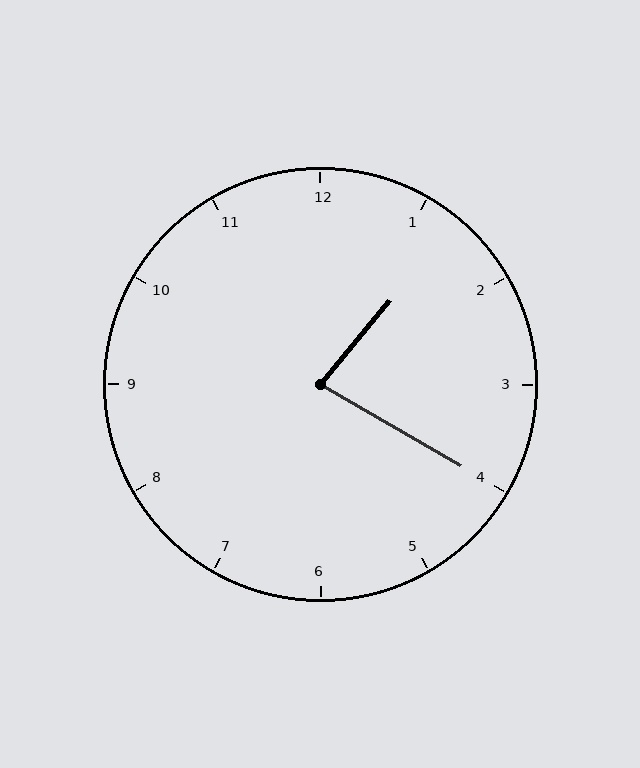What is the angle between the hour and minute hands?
Approximately 80 degrees.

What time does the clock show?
1:20.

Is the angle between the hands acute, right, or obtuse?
It is acute.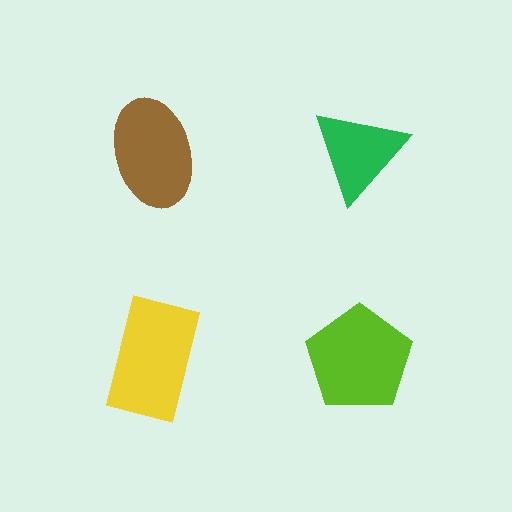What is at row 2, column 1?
A yellow rectangle.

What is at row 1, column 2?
A green triangle.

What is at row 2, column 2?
A lime pentagon.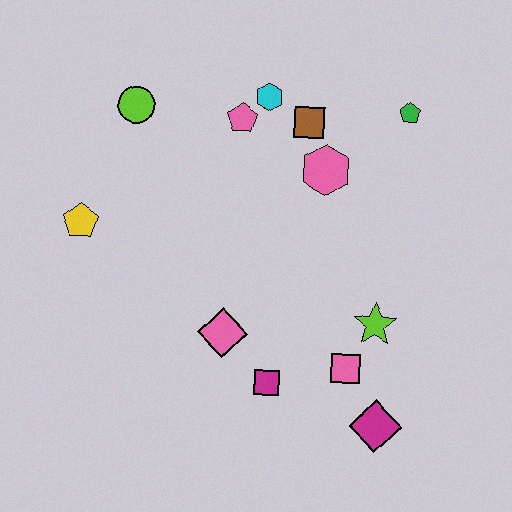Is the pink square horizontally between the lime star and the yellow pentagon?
Yes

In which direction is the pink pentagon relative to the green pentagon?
The pink pentagon is to the left of the green pentagon.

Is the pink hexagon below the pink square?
No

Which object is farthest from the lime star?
The lime circle is farthest from the lime star.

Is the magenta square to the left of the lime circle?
No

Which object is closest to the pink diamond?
The magenta square is closest to the pink diamond.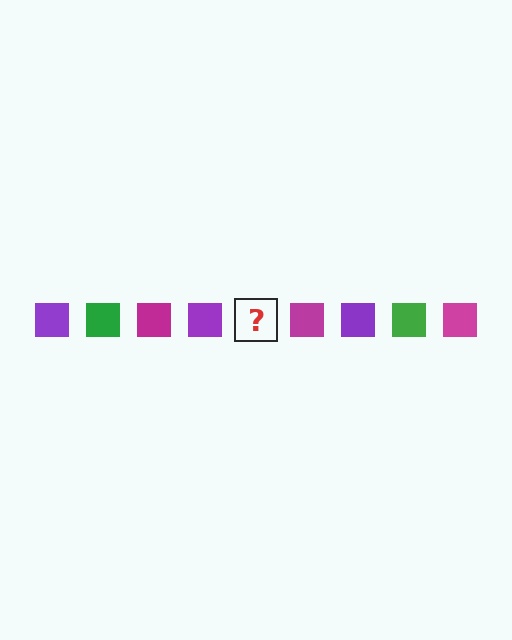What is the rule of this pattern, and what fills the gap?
The rule is that the pattern cycles through purple, green, magenta squares. The gap should be filled with a green square.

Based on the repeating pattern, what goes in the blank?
The blank should be a green square.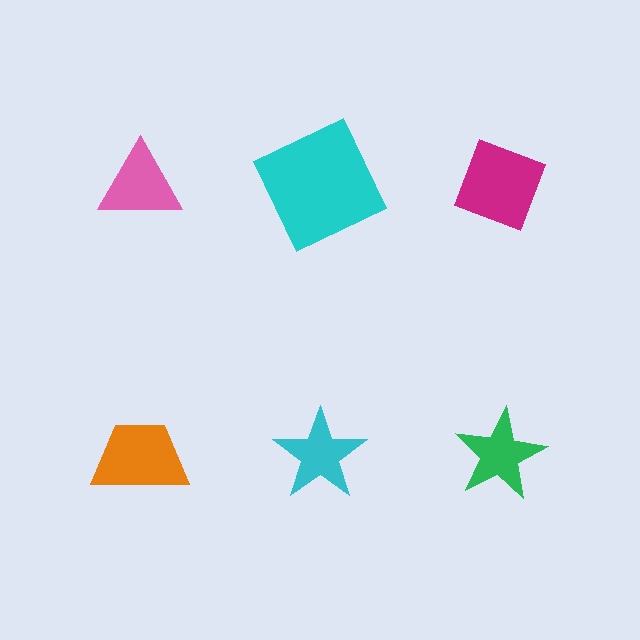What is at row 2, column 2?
A cyan star.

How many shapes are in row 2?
3 shapes.